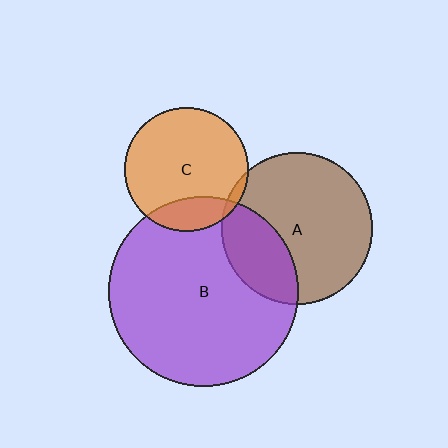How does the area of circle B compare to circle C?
Approximately 2.3 times.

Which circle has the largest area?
Circle B (purple).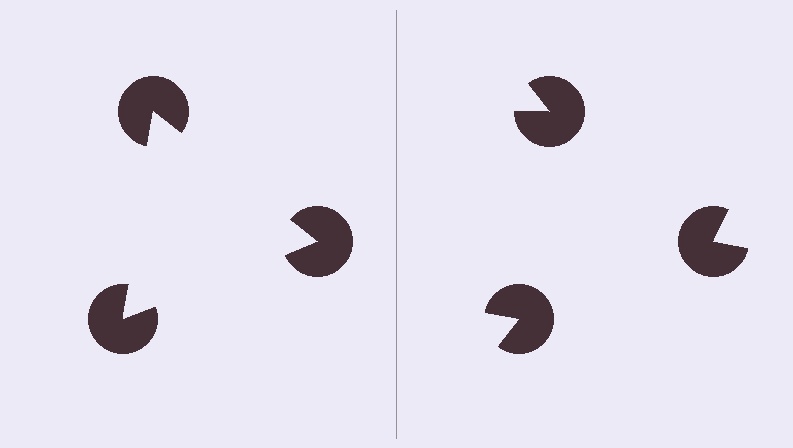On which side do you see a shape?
An illusory triangle appears on the left side. On the right side the wedge cuts are rotated, so no coherent shape forms.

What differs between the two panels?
The pac-man discs are positioned identically on both sides; only the wedge orientations differ. On the left they align to a triangle; on the right they are misaligned.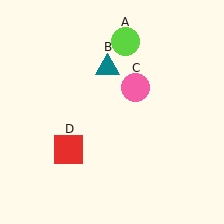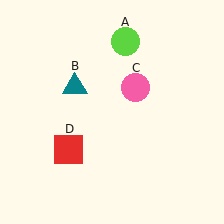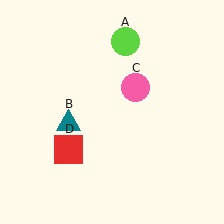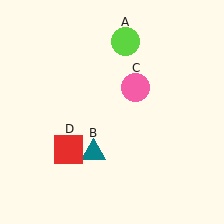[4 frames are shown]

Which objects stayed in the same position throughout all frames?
Lime circle (object A) and pink circle (object C) and red square (object D) remained stationary.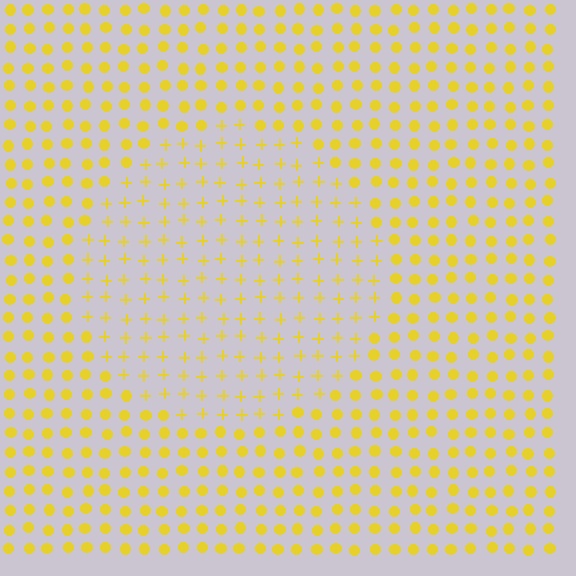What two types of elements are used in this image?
The image uses plus signs inside the circle region and circles outside it.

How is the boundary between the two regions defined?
The boundary is defined by a change in element shape: plus signs inside vs. circles outside. All elements share the same color and spacing.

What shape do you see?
I see a circle.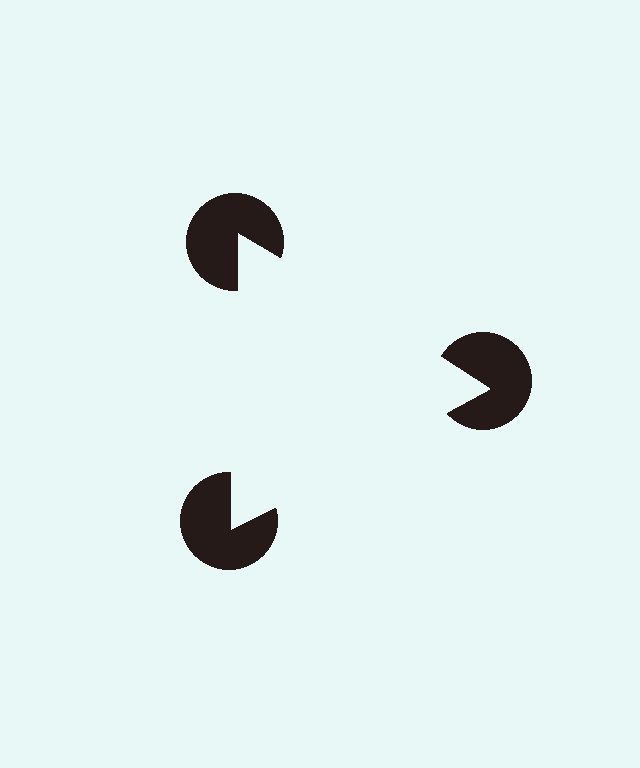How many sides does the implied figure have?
3 sides.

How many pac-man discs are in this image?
There are 3 — one at each vertex of the illusory triangle.